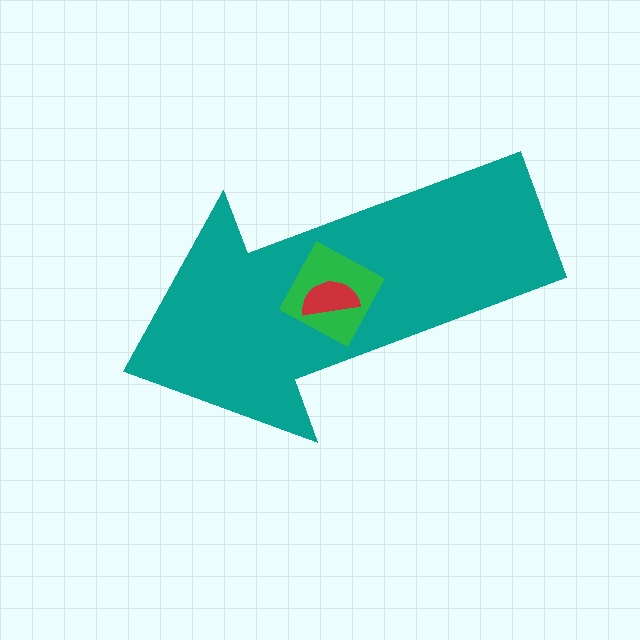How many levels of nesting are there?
3.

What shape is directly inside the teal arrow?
The green square.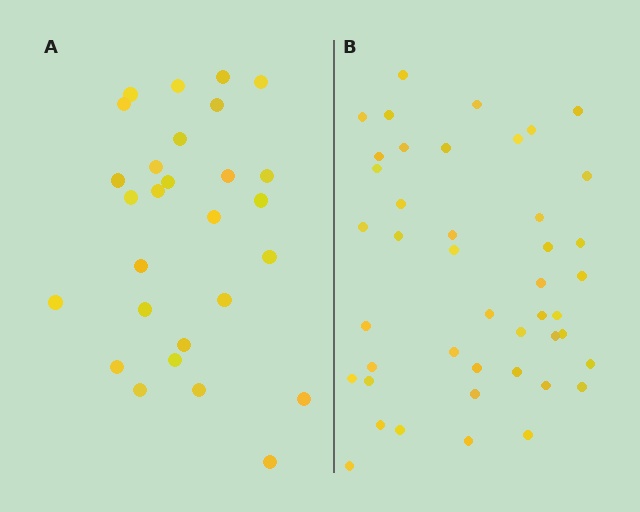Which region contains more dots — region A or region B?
Region B (the right region) has more dots.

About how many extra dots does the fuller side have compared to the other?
Region B has approximately 15 more dots than region A.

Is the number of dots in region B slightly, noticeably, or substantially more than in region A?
Region B has substantially more. The ratio is roughly 1.6 to 1.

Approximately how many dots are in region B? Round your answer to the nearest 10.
About 40 dots. (The exact count is 44, which rounds to 40.)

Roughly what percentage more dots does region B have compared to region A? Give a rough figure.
About 55% more.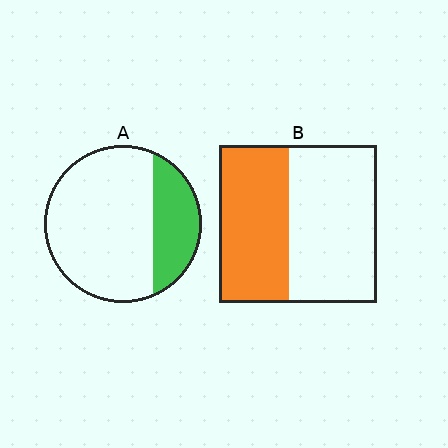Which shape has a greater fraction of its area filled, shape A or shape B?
Shape B.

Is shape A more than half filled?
No.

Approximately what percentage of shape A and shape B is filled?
A is approximately 25% and B is approximately 45%.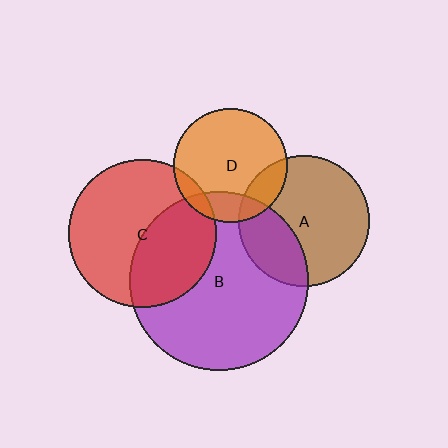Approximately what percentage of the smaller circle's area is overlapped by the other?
Approximately 15%.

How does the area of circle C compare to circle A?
Approximately 1.3 times.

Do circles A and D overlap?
Yes.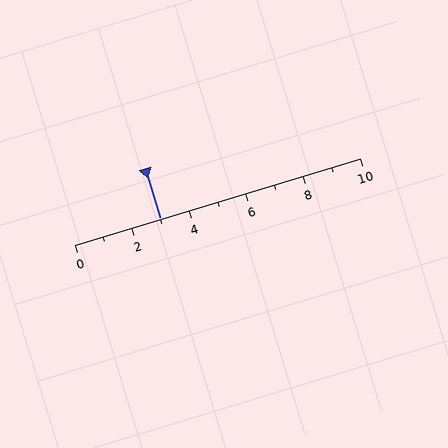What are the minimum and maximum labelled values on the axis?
The axis runs from 0 to 10.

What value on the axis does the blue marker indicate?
The marker indicates approximately 3.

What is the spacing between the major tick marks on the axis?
The major ticks are spaced 2 apart.